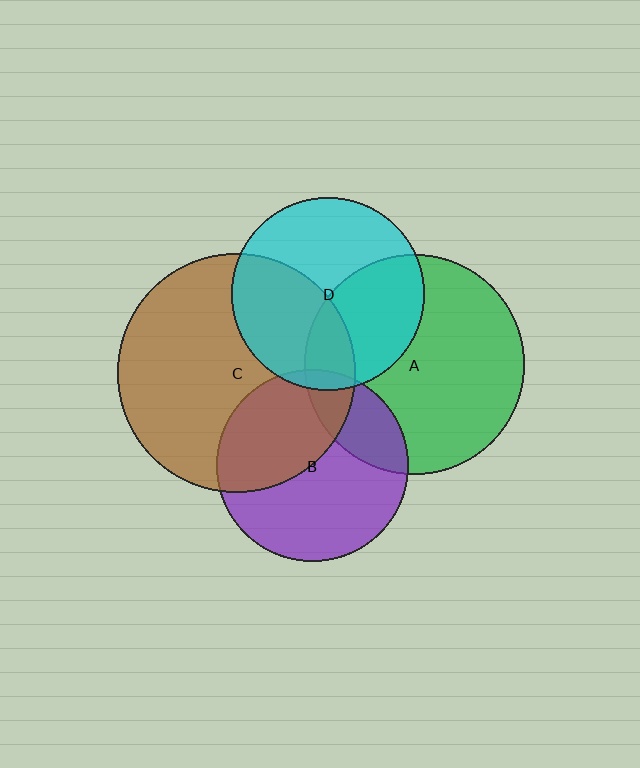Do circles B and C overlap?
Yes.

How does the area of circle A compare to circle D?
Approximately 1.3 times.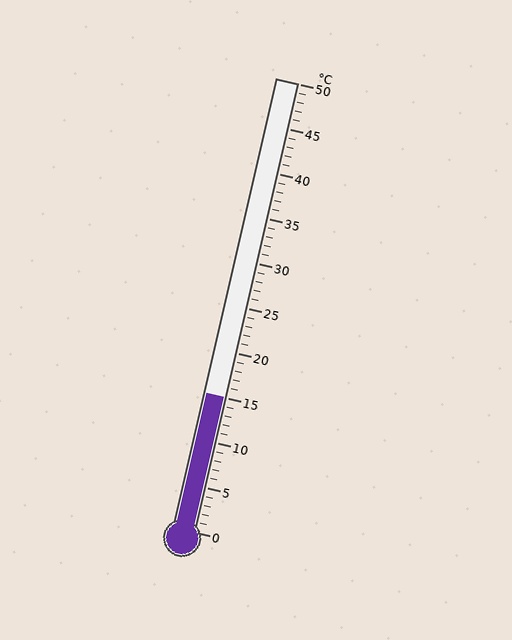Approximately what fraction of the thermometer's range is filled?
The thermometer is filled to approximately 30% of its range.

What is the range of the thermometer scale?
The thermometer scale ranges from 0°C to 50°C.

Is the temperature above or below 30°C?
The temperature is below 30°C.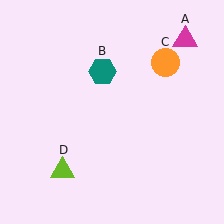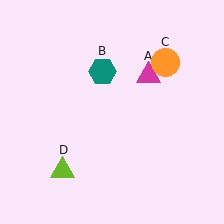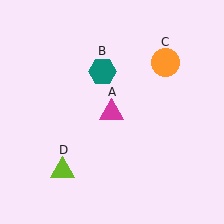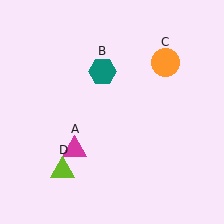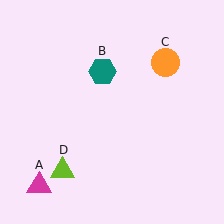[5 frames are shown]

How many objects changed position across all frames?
1 object changed position: magenta triangle (object A).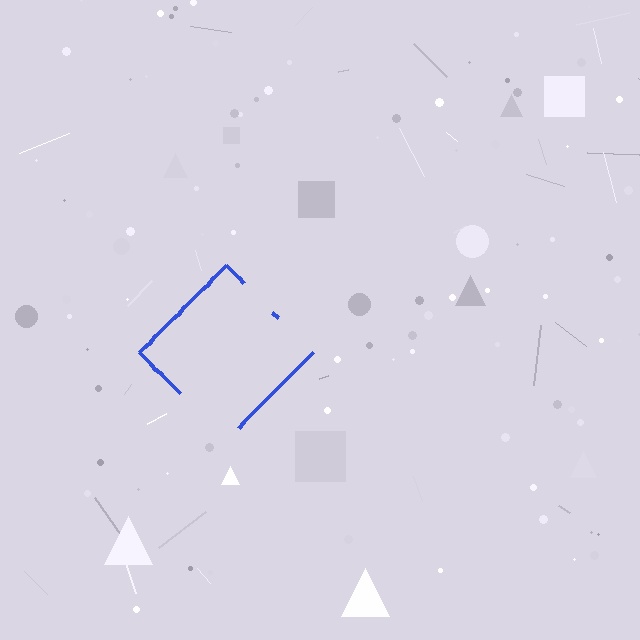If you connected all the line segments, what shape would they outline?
They would outline a diamond.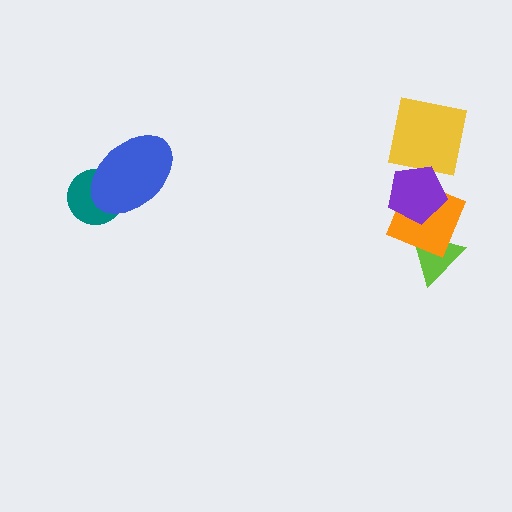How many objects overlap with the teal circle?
1 object overlaps with the teal circle.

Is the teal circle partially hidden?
Yes, it is partially covered by another shape.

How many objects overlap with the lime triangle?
1 object overlaps with the lime triangle.